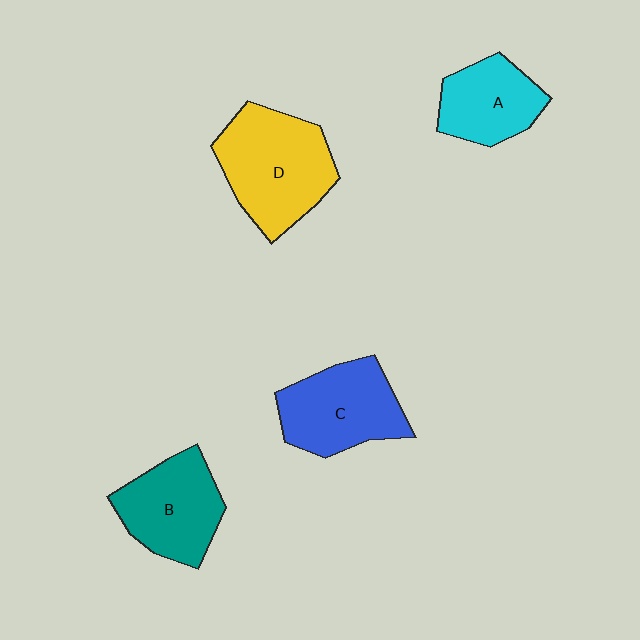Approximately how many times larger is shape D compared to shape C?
Approximately 1.2 times.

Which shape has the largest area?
Shape D (yellow).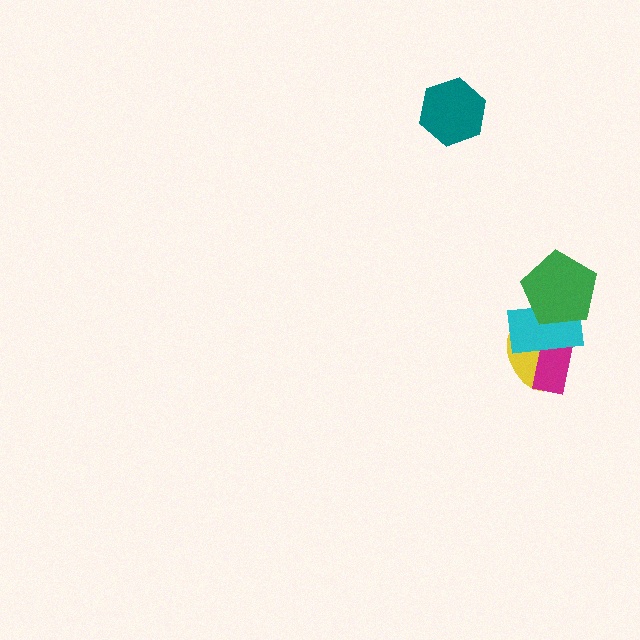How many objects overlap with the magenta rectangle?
2 objects overlap with the magenta rectangle.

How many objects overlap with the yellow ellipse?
2 objects overlap with the yellow ellipse.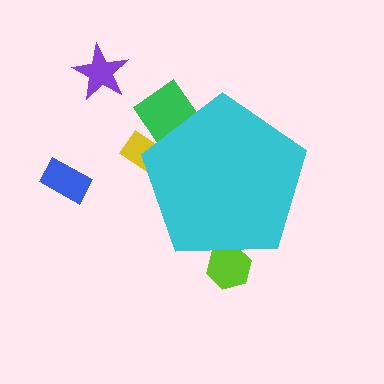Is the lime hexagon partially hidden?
Yes, the lime hexagon is partially hidden behind the cyan pentagon.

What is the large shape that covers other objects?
A cyan pentagon.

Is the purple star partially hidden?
No, the purple star is fully visible.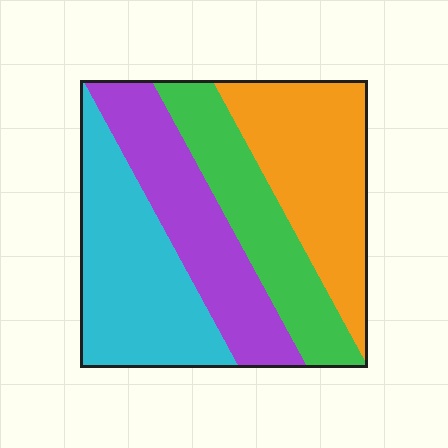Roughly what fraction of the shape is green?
Green takes up about one fifth (1/5) of the shape.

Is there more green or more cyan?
Cyan.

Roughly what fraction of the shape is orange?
Orange covers roughly 25% of the shape.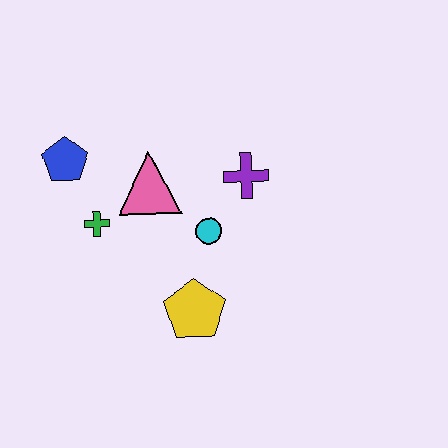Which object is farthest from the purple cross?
The blue pentagon is farthest from the purple cross.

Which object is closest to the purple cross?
The cyan circle is closest to the purple cross.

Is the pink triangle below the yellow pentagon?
No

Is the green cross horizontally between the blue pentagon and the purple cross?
Yes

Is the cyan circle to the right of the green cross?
Yes